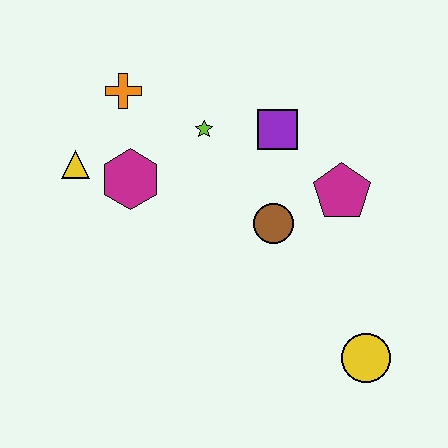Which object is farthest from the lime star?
The yellow circle is farthest from the lime star.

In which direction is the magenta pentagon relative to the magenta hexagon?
The magenta pentagon is to the right of the magenta hexagon.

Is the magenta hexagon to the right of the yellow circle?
No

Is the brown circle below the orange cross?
Yes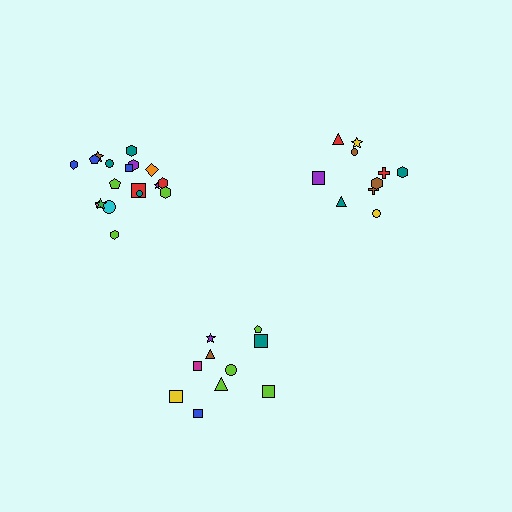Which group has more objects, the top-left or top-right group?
The top-left group.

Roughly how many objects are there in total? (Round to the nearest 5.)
Roughly 40 objects in total.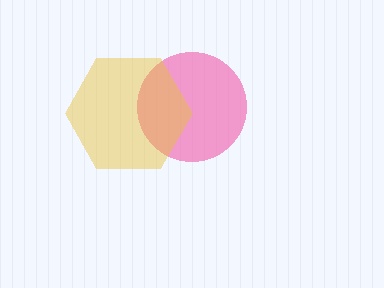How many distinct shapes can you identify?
There are 2 distinct shapes: a pink circle, a yellow hexagon.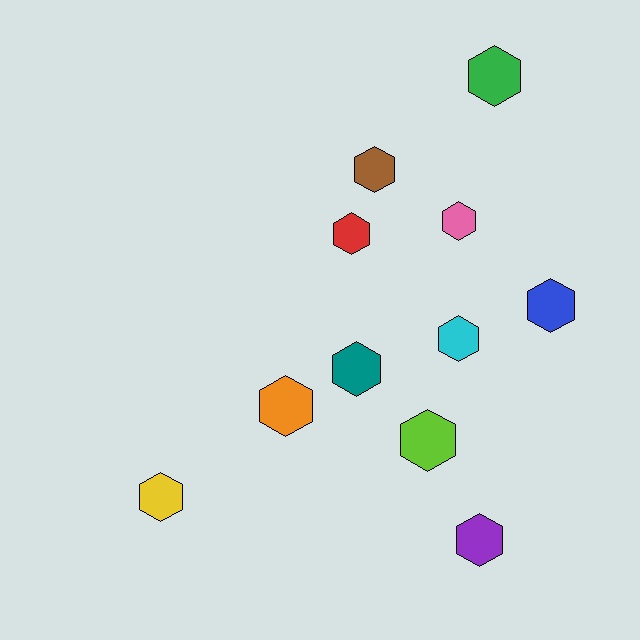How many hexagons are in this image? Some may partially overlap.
There are 11 hexagons.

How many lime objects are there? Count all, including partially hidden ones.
There is 1 lime object.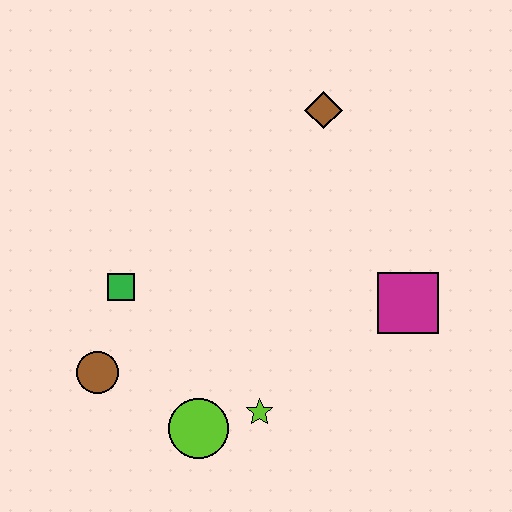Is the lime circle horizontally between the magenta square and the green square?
Yes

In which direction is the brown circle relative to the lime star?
The brown circle is to the left of the lime star.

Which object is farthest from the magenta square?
The brown circle is farthest from the magenta square.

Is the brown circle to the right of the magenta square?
No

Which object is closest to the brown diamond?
The magenta square is closest to the brown diamond.